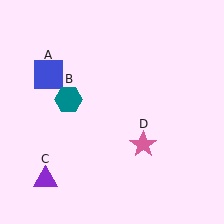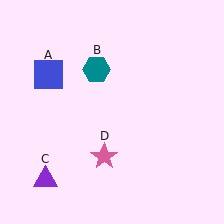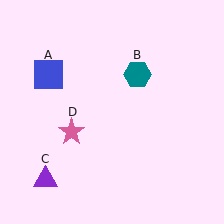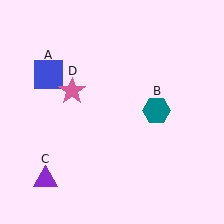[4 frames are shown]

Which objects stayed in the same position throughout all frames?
Blue square (object A) and purple triangle (object C) remained stationary.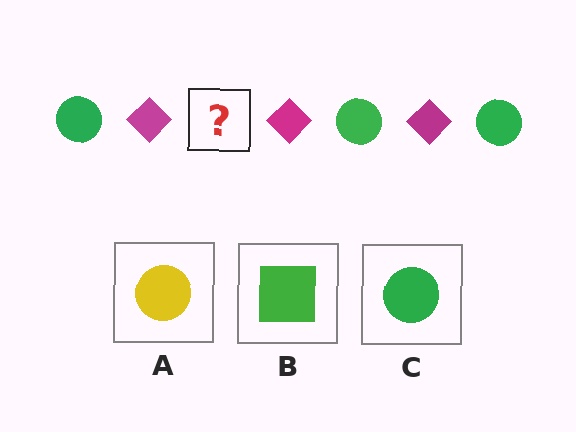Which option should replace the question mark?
Option C.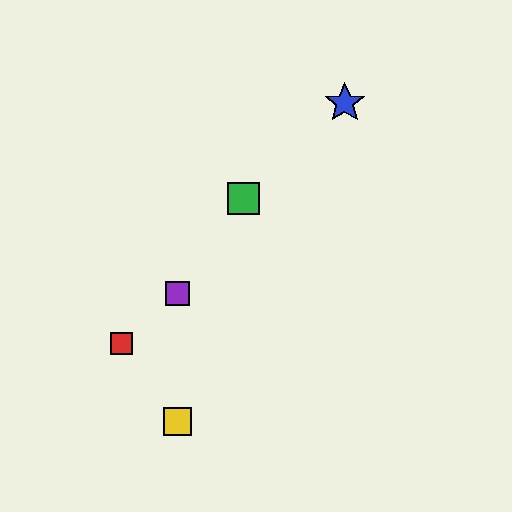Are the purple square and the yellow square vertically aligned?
Yes, both are at x≈177.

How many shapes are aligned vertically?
2 shapes (the yellow square, the purple square) are aligned vertically.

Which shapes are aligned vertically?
The yellow square, the purple square are aligned vertically.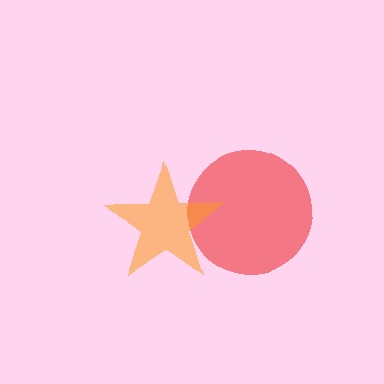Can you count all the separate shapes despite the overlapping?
Yes, there are 2 separate shapes.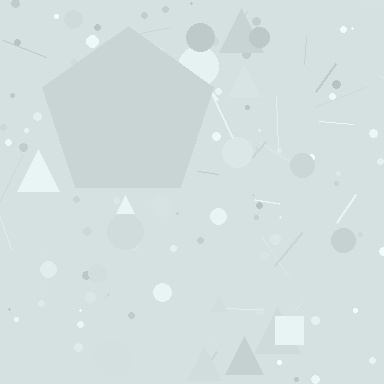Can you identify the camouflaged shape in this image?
The camouflaged shape is a pentagon.